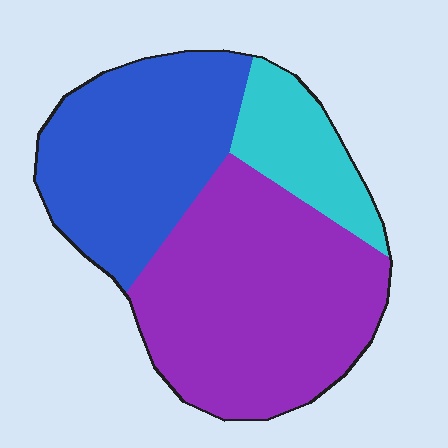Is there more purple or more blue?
Purple.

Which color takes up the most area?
Purple, at roughly 50%.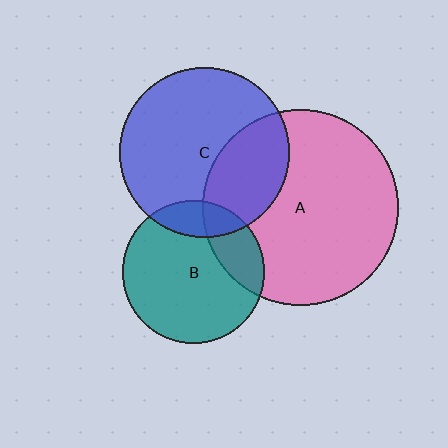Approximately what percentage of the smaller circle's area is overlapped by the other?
Approximately 30%.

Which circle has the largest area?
Circle A (pink).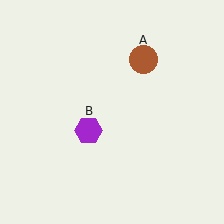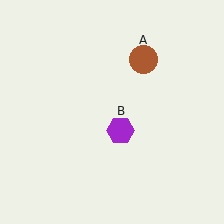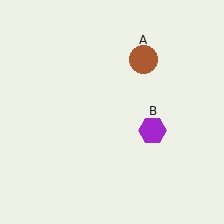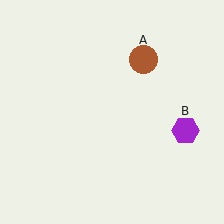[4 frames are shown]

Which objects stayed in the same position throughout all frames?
Brown circle (object A) remained stationary.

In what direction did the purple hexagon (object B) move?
The purple hexagon (object B) moved right.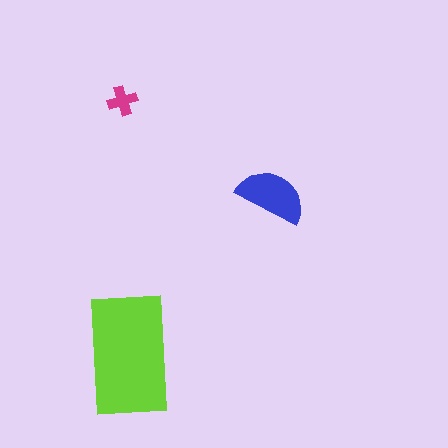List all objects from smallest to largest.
The magenta cross, the blue semicircle, the lime rectangle.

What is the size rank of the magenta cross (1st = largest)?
3rd.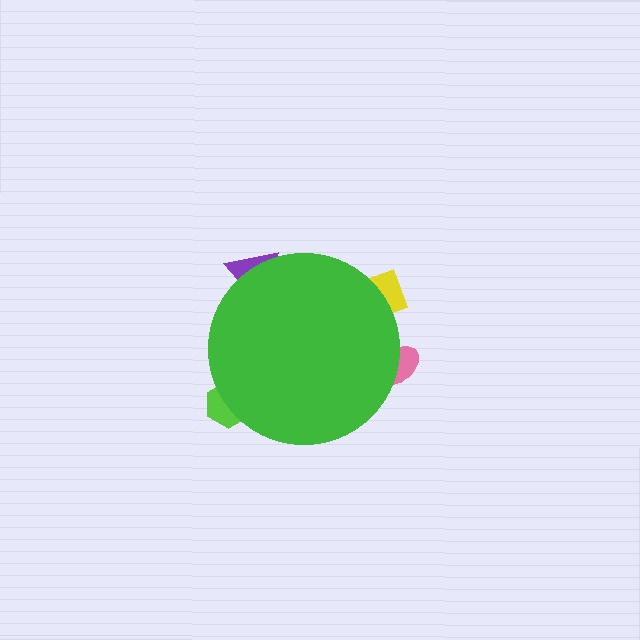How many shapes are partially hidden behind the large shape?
4 shapes are partially hidden.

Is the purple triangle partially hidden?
Yes, the purple triangle is partially hidden behind the green circle.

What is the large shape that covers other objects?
A green circle.